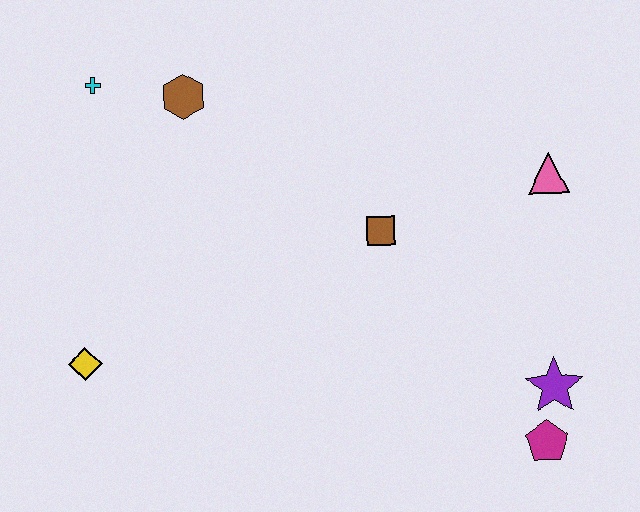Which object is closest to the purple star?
The magenta pentagon is closest to the purple star.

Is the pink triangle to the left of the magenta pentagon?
No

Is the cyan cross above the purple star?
Yes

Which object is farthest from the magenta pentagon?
The cyan cross is farthest from the magenta pentagon.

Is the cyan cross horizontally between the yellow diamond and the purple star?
Yes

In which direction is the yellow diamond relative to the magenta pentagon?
The yellow diamond is to the left of the magenta pentagon.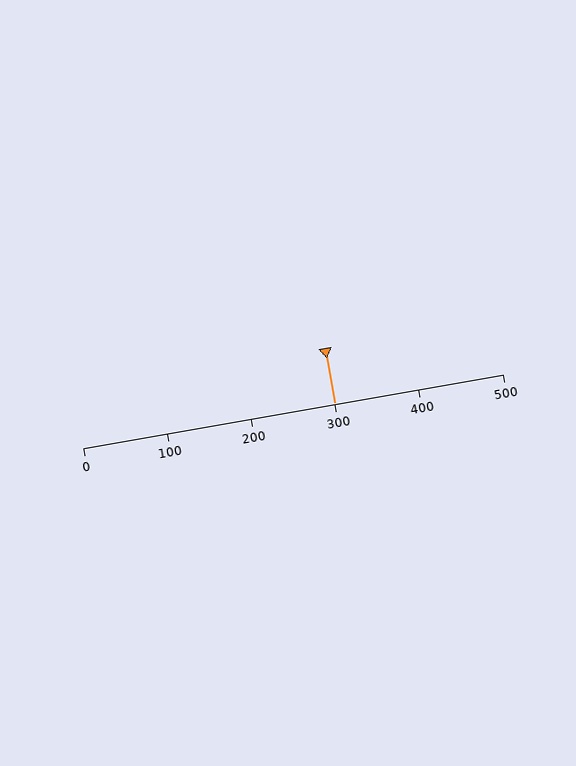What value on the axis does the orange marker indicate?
The marker indicates approximately 300.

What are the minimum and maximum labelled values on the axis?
The axis runs from 0 to 500.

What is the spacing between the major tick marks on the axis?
The major ticks are spaced 100 apart.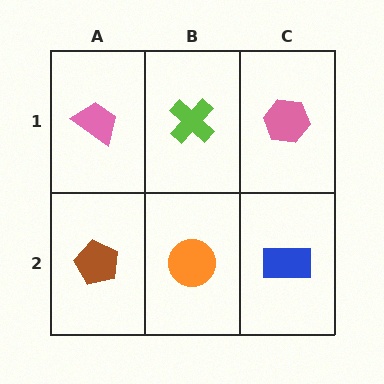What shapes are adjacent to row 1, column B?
An orange circle (row 2, column B), a pink trapezoid (row 1, column A), a pink hexagon (row 1, column C).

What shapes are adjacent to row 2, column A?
A pink trapezoid (row 1, column A), an orange circle (row 2, column B).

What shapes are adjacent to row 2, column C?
A pink hexagon (row 1, column C), an orange circle (row 2, column B).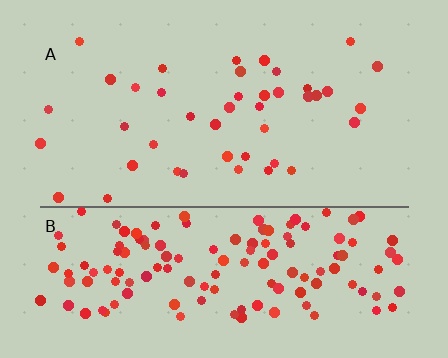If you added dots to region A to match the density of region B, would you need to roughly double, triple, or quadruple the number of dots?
Approximately quadruple.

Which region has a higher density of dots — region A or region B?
B (the bottom).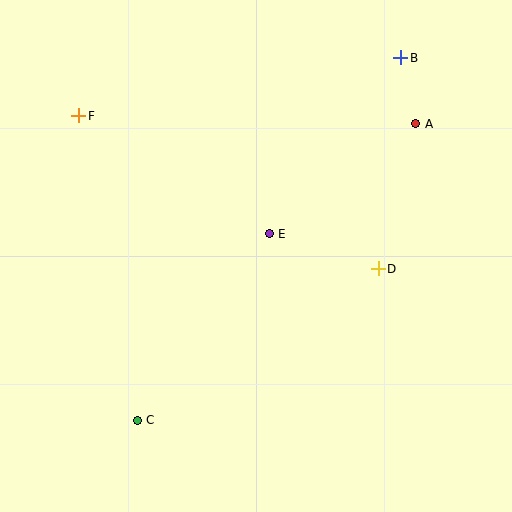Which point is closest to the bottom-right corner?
Point D is closest to the bottom-right corner.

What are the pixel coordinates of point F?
Point F is at (79, 116).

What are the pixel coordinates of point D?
Point D is at (378, 269).